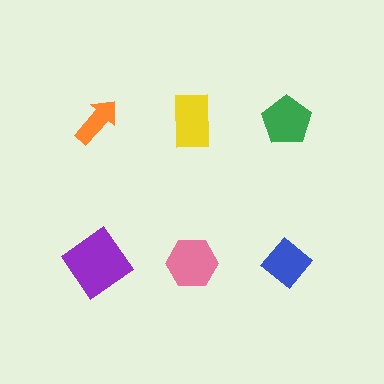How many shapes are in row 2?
3 shapes.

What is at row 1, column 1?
An orange arrow.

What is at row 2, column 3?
A blue diamond.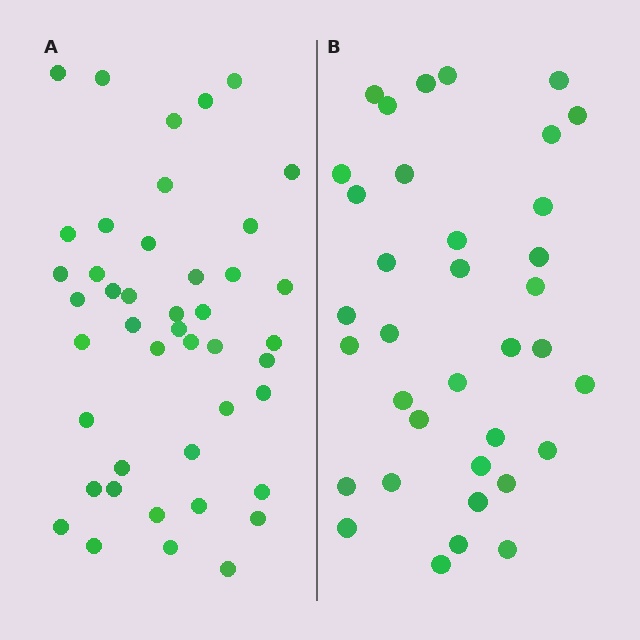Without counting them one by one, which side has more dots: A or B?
Region A (the left region) has more dots.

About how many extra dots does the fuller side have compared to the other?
Region A has roughly 8 or so more dots than region B.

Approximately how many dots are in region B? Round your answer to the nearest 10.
About 40 dots. (The exact count is 36, which rounds to 40.)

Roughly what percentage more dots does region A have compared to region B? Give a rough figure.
About 20% more.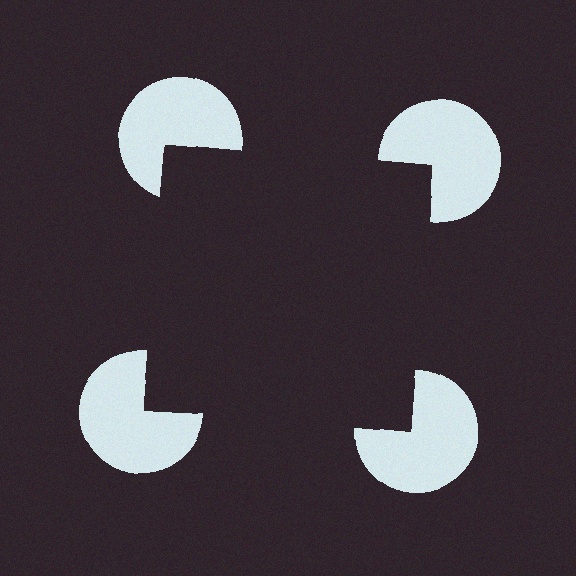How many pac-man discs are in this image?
There are 4 — one at each vertex of the illusory square.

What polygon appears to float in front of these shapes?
An illusory square — its edges are inferred from the aligned wedge cuts in the pac-man discs, not physically drawn.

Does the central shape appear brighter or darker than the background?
It typically appears slightly darker than the background, even though no actual brightness change is drawn.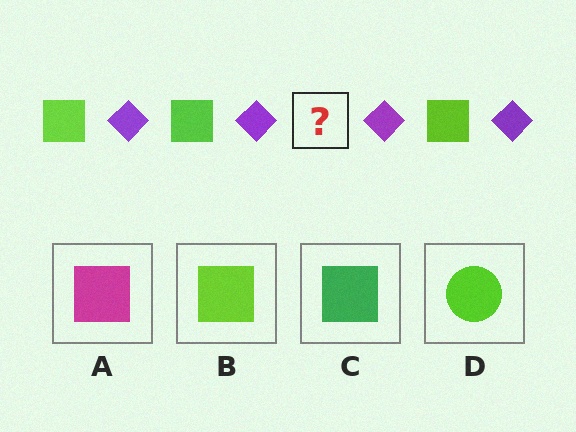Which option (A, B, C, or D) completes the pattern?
B.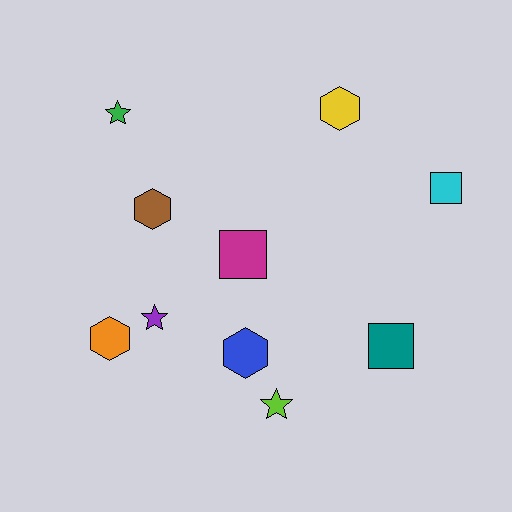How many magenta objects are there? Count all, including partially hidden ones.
There is 1 magenta object.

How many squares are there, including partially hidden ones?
There are 3 squares.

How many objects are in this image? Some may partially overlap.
There are 10 objects.